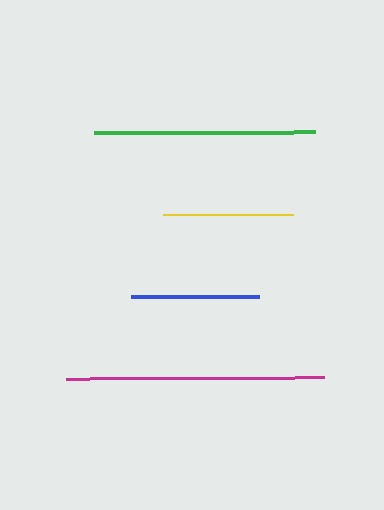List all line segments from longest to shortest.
From longest to shortest: magenta, green, yellow, blue.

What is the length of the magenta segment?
The magenta segment is approximately 259 pixels long.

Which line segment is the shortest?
The blue line is the shortest at approximately 128 pixels.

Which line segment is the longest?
The magenta line is the longest at approximately 259 pixels.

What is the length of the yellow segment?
The yellow segment is approximately 131 pixels long.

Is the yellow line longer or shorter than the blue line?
The yellow line is longer than the blue line.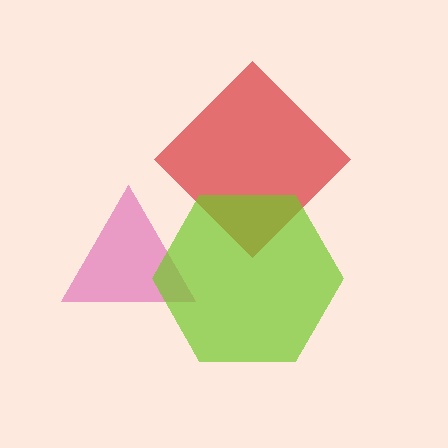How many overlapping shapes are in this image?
There are 3 overlapping shapes in the image.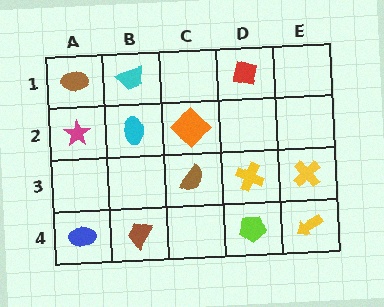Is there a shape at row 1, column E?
No, that cell is empty.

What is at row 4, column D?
A lime pentagon.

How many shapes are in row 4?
4 shapes.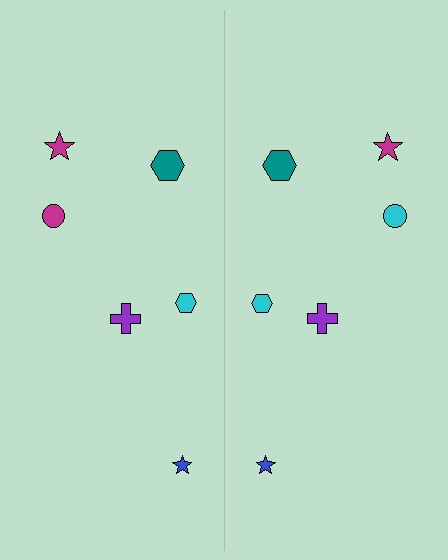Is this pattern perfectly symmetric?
No, the pattern is not perfectly symmetric. The cyan circle on the right side breaks the symmetry — its mirror counterpart is magenta.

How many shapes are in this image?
There are 12 shapes in this image.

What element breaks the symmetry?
The cyan circle on the right side breaks the symmetry — its mirror counterpart is magenta.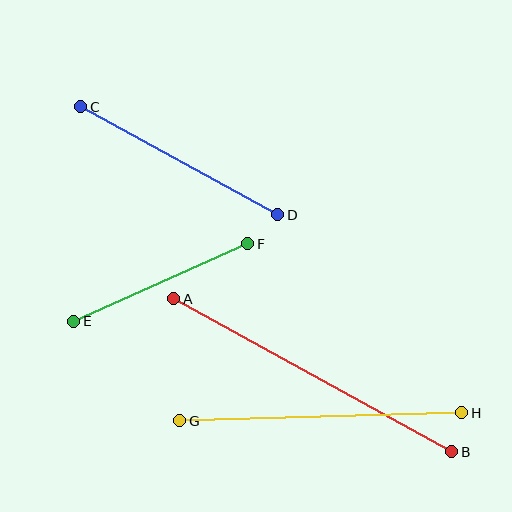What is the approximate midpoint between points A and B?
The midpoint is at approximately (313, 375) pixels.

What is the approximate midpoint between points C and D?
The midpoint is at approximately (179, 161) pixels.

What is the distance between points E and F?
The distance is approximately 190 pixels.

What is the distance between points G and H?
The distance is approximately 282 pixels.